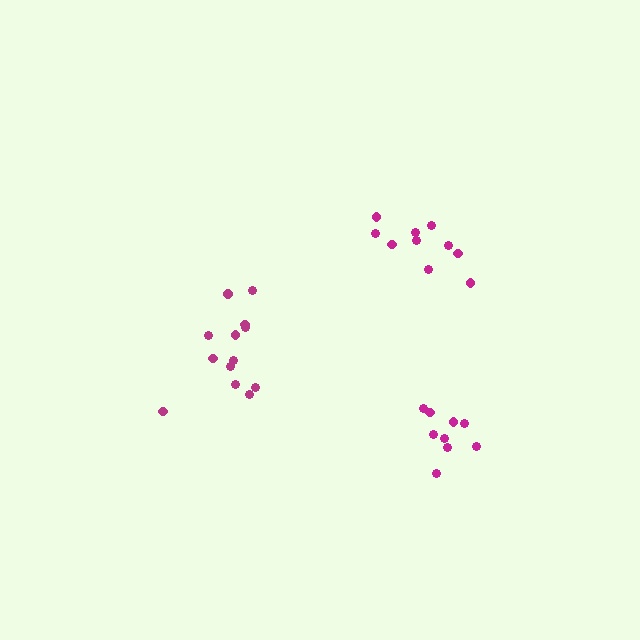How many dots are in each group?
Group 1: 10 dots, Group 2: 13 dots, Group 3: 9 dots (32 total).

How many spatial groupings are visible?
There are 3 spatial groupings.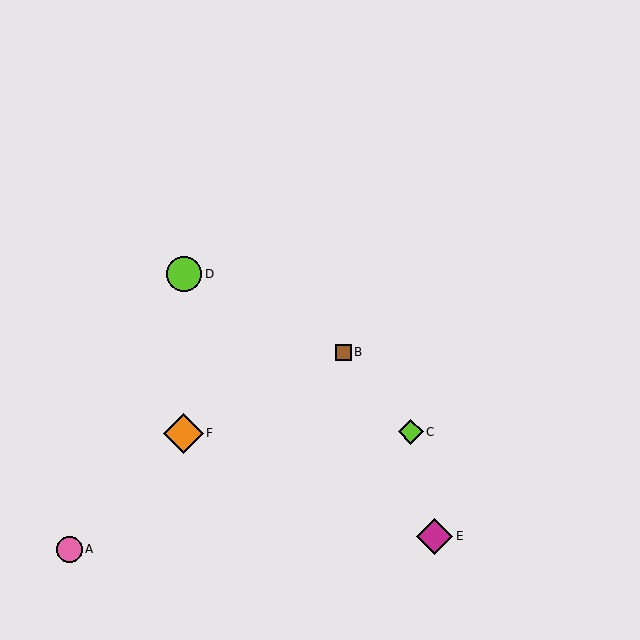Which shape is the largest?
The orange diamond (labeled F) is the largest.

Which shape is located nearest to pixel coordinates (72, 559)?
The pink circle (labeled A) at (70, 549) is nearest to that location.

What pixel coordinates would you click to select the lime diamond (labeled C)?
Click at (411, 432) to select the lime diamond C.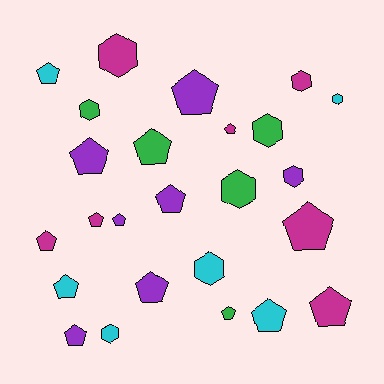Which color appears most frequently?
Magenta, with 7 objects.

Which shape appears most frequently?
Pentagon, with 16 objects.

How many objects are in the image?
There are 25 objects.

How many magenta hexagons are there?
There are 2 magenta hexagons.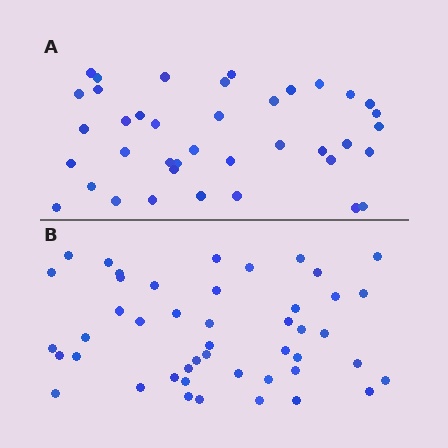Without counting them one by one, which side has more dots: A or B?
Region B (the bottom region) has more dots.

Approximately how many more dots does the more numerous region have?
Region B has roughly 8 or so more dots than region A.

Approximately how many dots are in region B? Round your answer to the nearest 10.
About 50 dots. (The exact count is 46, which rounds to 50.)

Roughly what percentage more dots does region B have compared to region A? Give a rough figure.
About 20% more.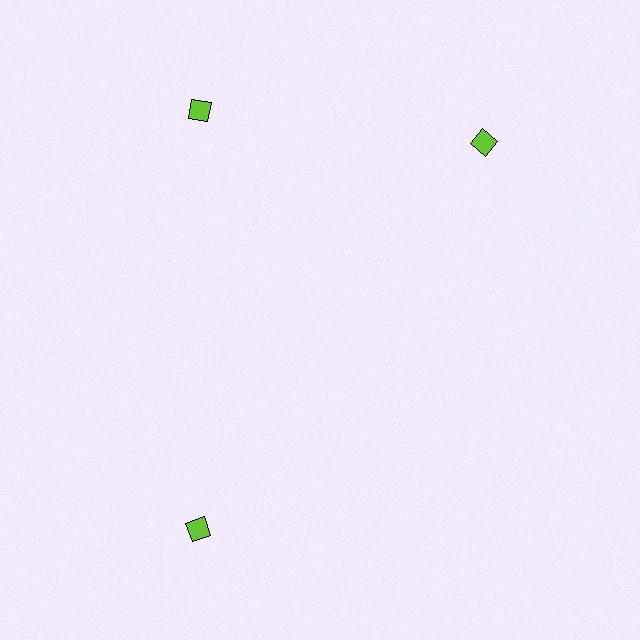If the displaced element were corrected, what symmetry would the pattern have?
It would have 3-fold rotational symmetry — the pattern would map onto itself every 120 degrees.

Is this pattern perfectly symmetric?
No. The 3 lime diamonds are arranged in a ring, but one element near the 3 o'clock position is rotated out of alignment along the ring, breaking the 3-fold rotational symmetry.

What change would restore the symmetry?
The symmetry would be restored by rotating it back into even spacing with its neighbors so that all 3 diamonds sit at equal angles and equal distance from the center.